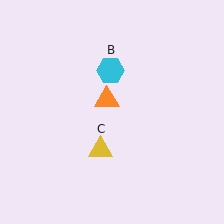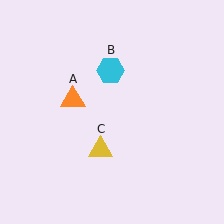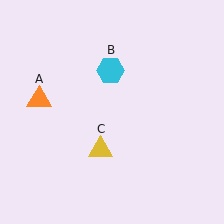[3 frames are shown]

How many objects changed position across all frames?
1 object changed position: orange triangle (object A).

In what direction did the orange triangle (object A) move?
The orange triangle (object A) moved left.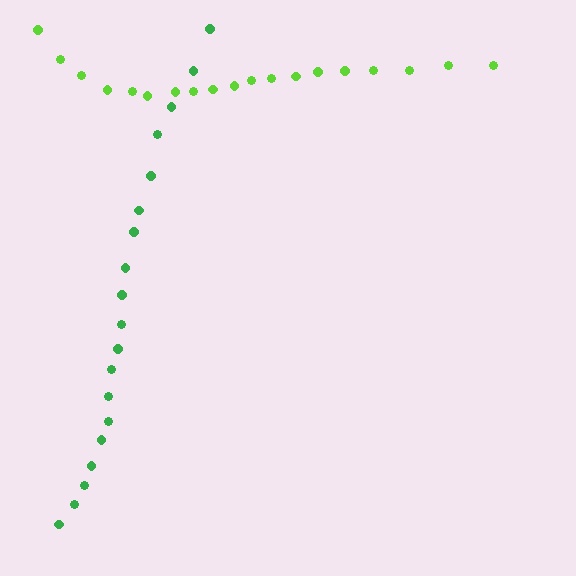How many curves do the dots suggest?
There are 2 distinct paths.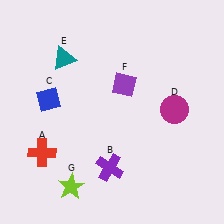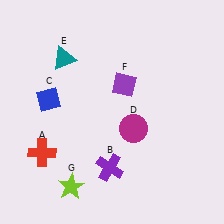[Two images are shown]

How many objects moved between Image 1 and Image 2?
1 object moved between the two images.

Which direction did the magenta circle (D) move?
The magenta circle (D) moved left.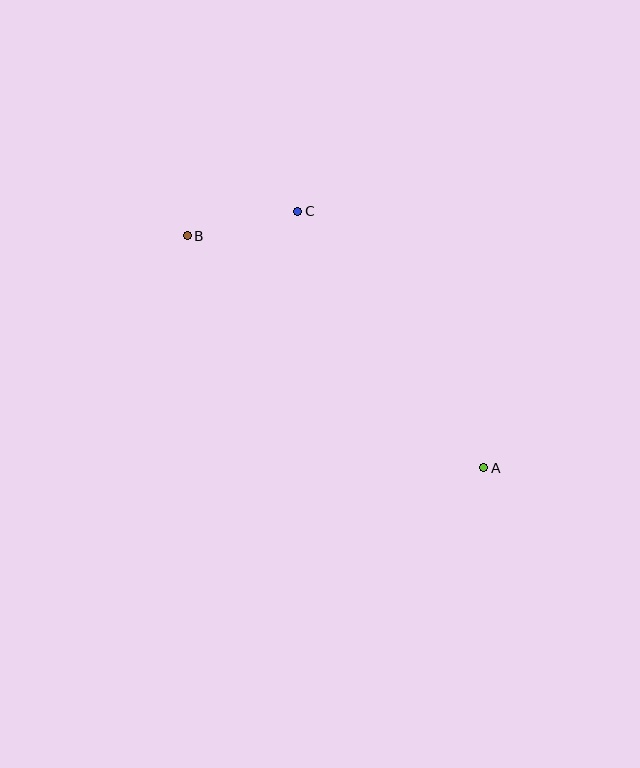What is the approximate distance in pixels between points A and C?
The distance between A and C is approximately 317 pixels.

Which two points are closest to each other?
Points B and C are closest to each other.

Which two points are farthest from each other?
Points A and B are farthest from each other.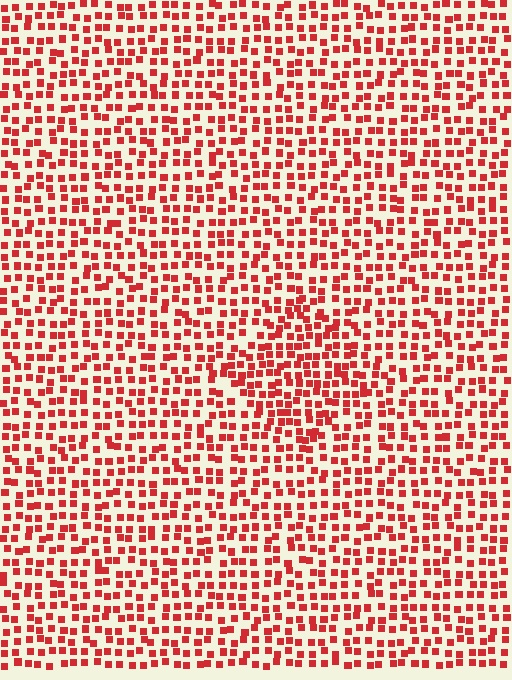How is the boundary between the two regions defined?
The boundary is defined by a change in element density (approximately 1.4x ratio). All elements are the same color, size, and shape.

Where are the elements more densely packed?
The elements are more densely packed inside the diamond boundary.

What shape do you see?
I see a diamond.